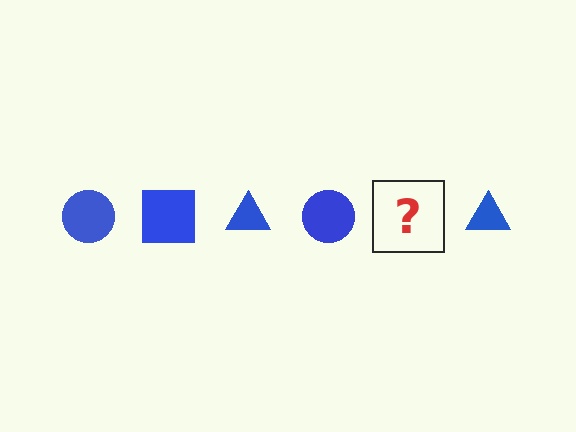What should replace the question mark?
The question mark should be replaced with a blue square.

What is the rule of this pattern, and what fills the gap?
The rule is that the pattern cycles through circle, square, triangle shapes in blue. The gap should be filled with a blue square.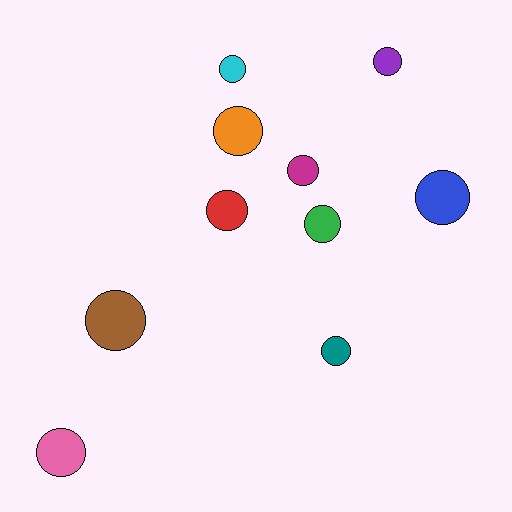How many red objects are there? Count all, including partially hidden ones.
There is 1 red object.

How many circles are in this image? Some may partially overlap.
There are 10 circles.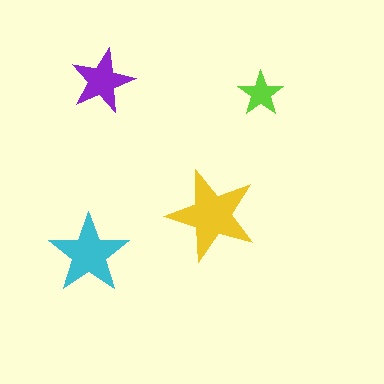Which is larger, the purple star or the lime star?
The purple one.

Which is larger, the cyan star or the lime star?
The cyan one.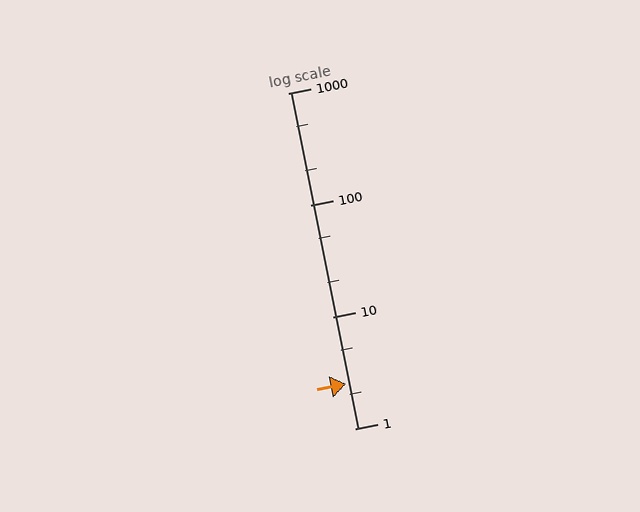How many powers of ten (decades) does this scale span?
The scale spans 3 decades, from 1 to 1000.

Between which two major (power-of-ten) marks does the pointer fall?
The pointer is between 1 and 10.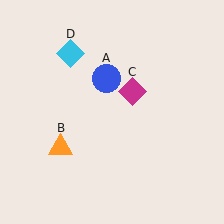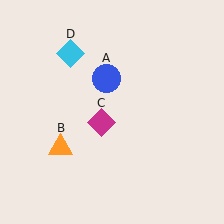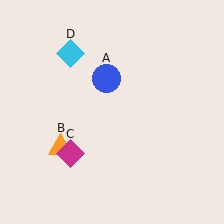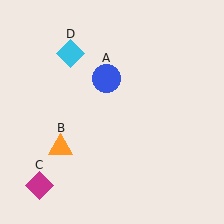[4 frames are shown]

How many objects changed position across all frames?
1 object changed position: magenta diamond (object C).